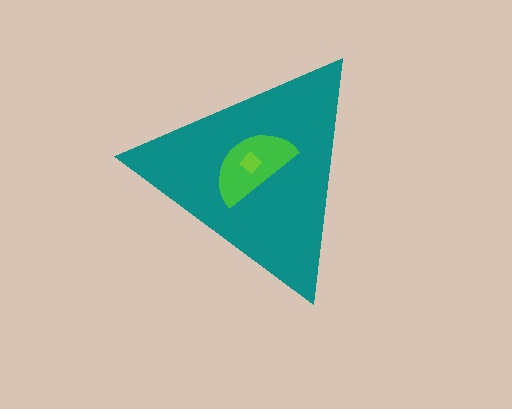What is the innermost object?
The lime diamond.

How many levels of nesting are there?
3.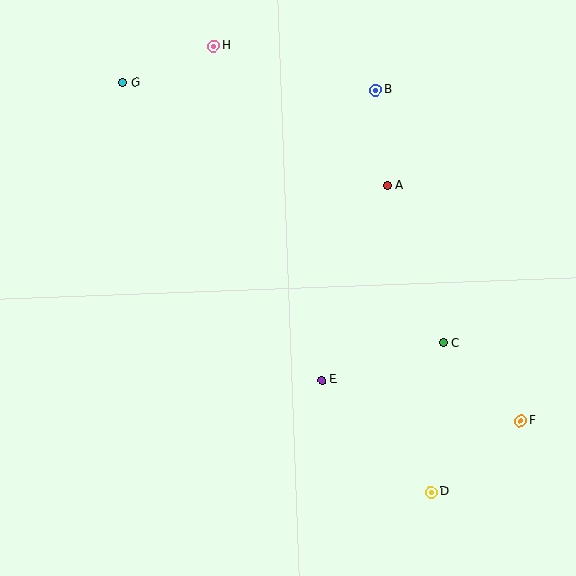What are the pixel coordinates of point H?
Point H is at (214, 46).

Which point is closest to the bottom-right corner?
Point F is closest to the bottom-right corner.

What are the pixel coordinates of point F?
Point F is at (521, 421).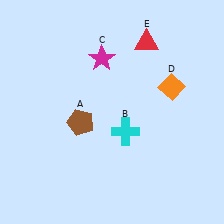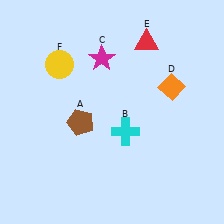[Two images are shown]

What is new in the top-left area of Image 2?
A yellow circle (F) was added in the top-left area of Image 2.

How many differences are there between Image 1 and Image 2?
There is 1 difference between the two images.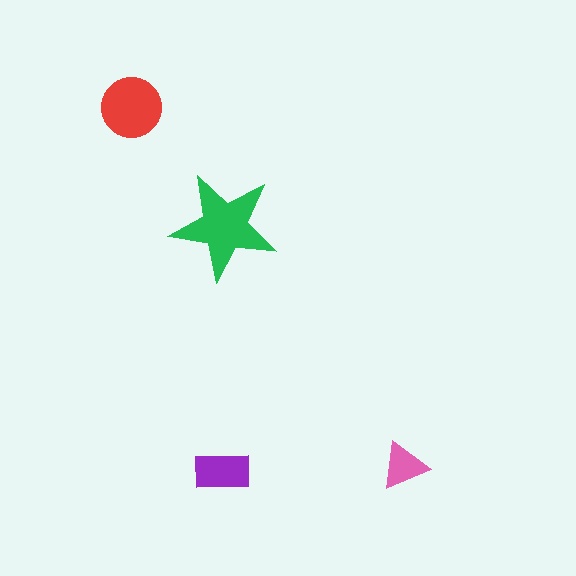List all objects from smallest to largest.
The pink triangle, the purple rectangle, the red circle, the green star.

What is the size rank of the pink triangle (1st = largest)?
4th.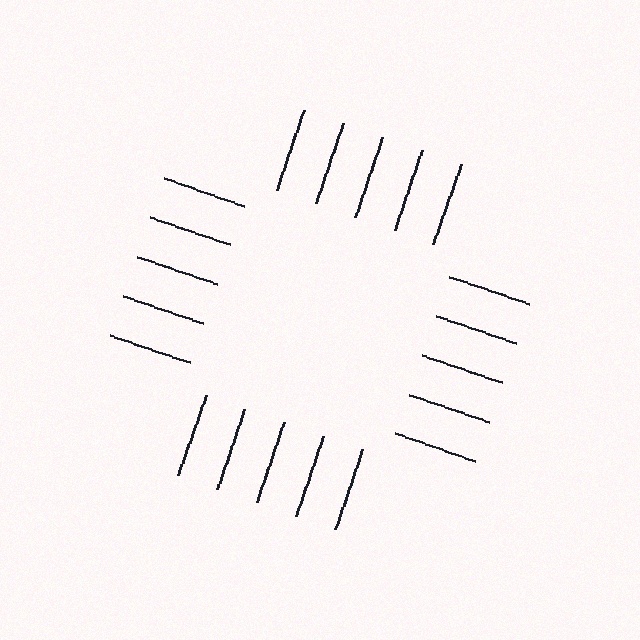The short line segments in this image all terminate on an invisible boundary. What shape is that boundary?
An illusory square — the line segments terminate on its edges but no continuous stroke is drawn.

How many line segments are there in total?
20 — 5 along each of the 4 edges.